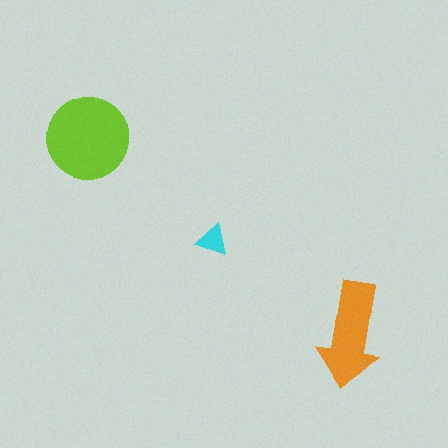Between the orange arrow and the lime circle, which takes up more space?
The lime circle.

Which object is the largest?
The lime circle.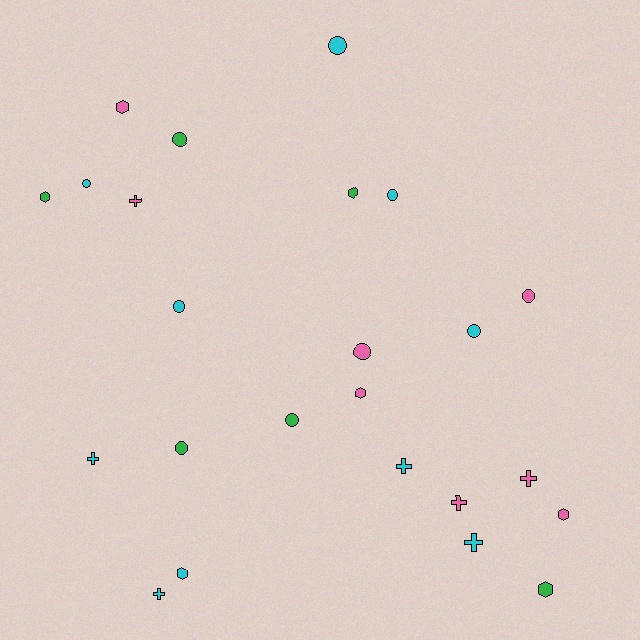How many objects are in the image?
There are 24 objects.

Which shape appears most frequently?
Circle, with 10 objects.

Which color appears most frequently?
Cyan, with 10 objects.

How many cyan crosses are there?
There are 4 cyan crosses.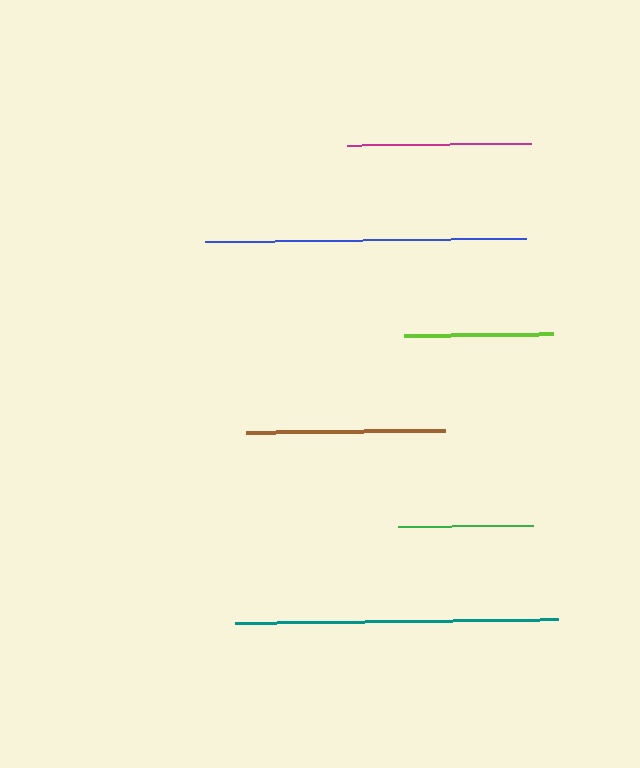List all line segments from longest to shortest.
From longest to shortest: teal, blue, brown, magenta, lime, green.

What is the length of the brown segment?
The brown segment is approximately 199 pixels long.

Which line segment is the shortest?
The green line is the shortest at approximately 135 pixels.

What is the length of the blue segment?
The blue segment is approximately 321 pixels long.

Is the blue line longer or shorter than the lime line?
The blue line is longer than the lime line.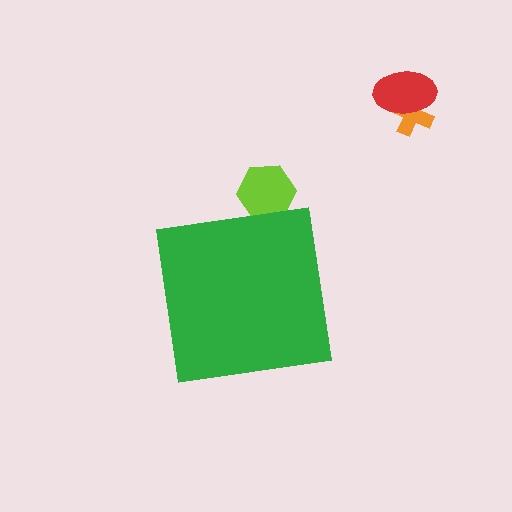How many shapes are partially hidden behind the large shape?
1 shape is partially hidden.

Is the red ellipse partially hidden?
No, the red ellipse is fully visible.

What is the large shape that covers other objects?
A green square.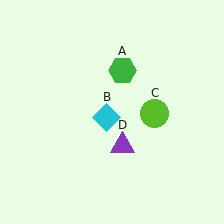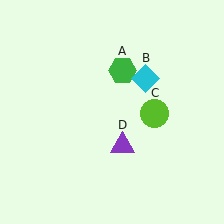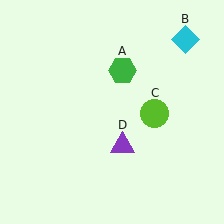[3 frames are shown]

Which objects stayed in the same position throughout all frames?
Green hexagon (object A) and lime circle (object C) and purple triangle (object D) remained stationary.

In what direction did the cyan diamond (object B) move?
The cyan diamond (object B) moved up and to the right.